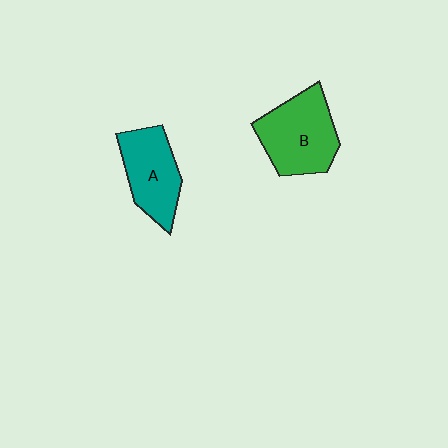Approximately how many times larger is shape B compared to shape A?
Approximately 1.2 times.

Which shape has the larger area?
Shape B (green).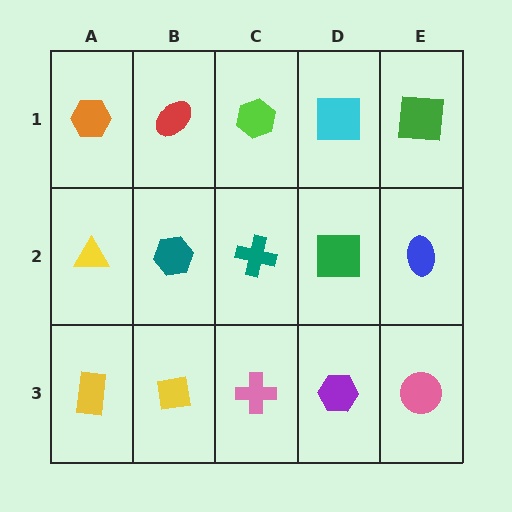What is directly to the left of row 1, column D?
A lime hexagon.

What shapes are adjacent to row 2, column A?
An orange hexagon (row 1, column A), a yellow rectangle (row 3, column A), a teal hexagon (row 2, column B).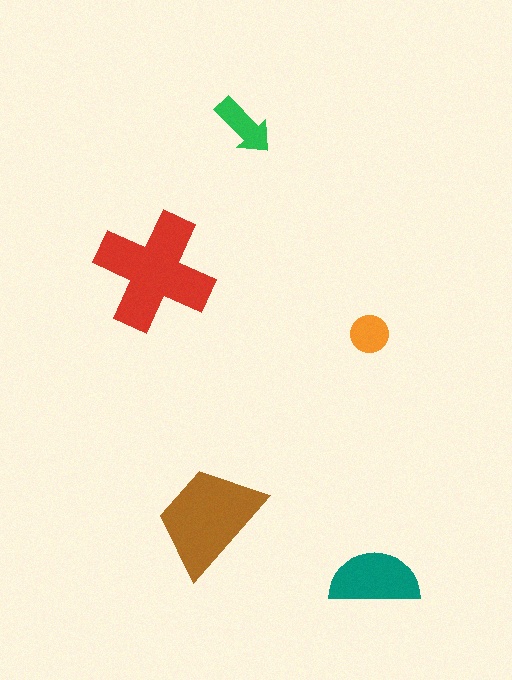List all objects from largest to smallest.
The red cross, the brown trapezoid, the teal semicircle, the green arrow, the orange circle.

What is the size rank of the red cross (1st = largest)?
1st.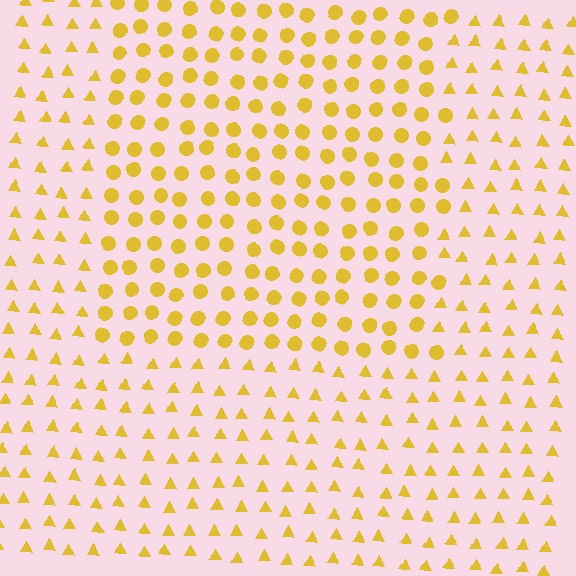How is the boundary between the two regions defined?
The boundary is defined by a change in element shape: circles inside vs. triangles outside. All elements share the same color and spacing.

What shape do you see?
I see a rectangle.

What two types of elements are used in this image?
The image uses circles inside the rectangle region and triangles outside it.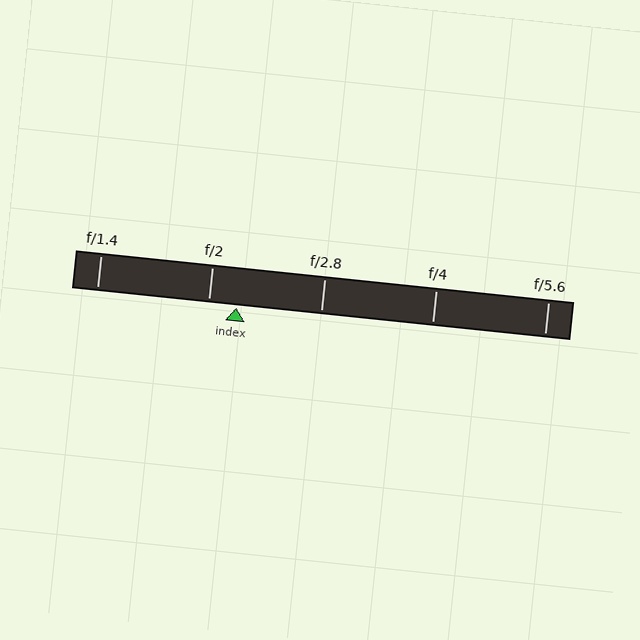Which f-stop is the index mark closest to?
The index mark is closest to f/2.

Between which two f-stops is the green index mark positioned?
The index mark is between f/2 and f/2.8.